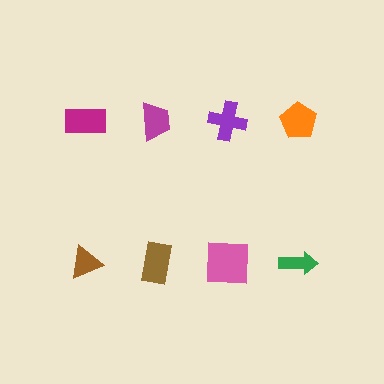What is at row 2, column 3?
A pink square.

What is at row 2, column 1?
A brown triangle.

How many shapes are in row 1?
4 shapes.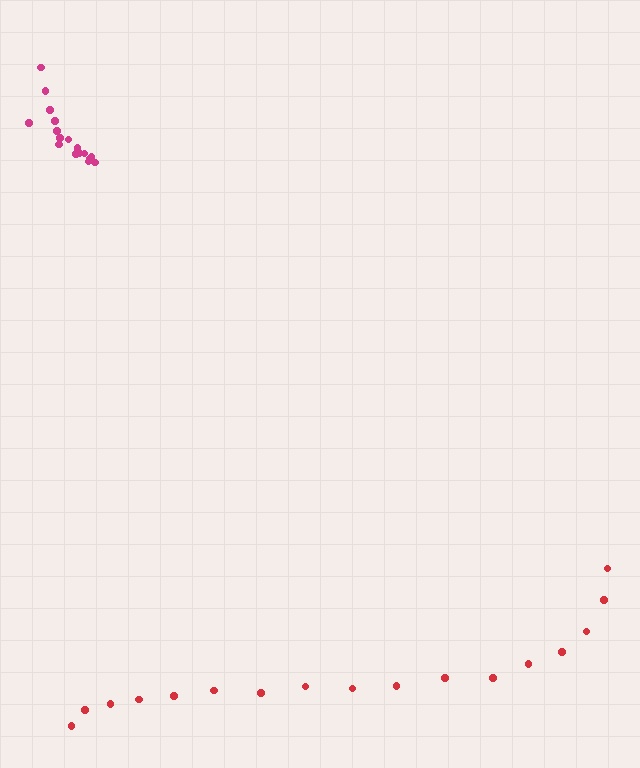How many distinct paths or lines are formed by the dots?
There are 2 distinct paths.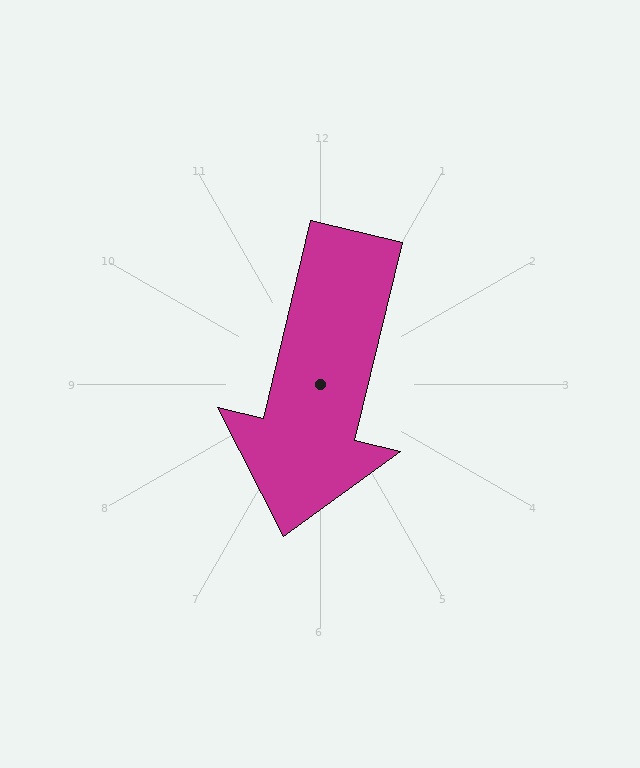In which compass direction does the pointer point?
South.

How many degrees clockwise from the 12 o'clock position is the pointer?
Approximately 193 degrees.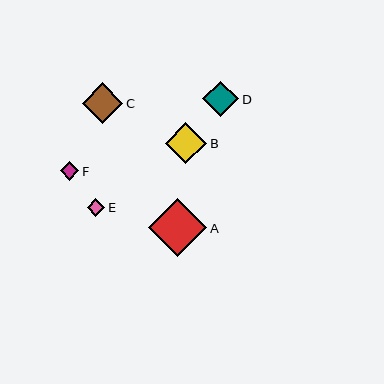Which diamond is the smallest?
Diamond E is the smallest with a size of approximately 18 pixels.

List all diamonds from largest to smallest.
From largest to smallest: A, B, C, D, F, E.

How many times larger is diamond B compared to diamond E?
Diamond B is approximately 2.3 times the size of diamond E.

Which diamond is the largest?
Diamond A is the largest with a size of approximately 58 pixels.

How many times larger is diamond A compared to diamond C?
Diamond A is approximately 1.4 times the size of diamond C.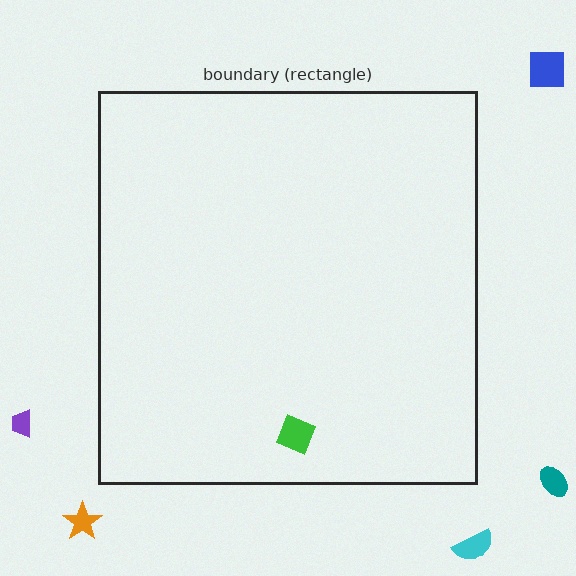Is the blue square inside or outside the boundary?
Outside.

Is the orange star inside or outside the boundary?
Outside.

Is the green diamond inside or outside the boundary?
Inside.